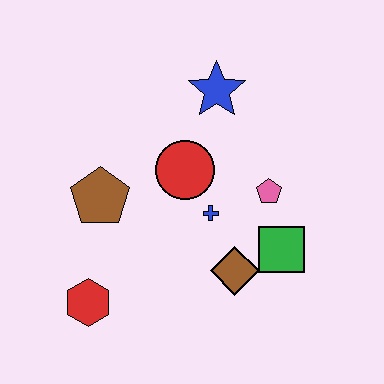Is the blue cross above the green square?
Yes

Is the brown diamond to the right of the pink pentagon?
No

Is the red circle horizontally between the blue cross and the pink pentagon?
No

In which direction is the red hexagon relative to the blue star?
The red hexagon is below the blue star.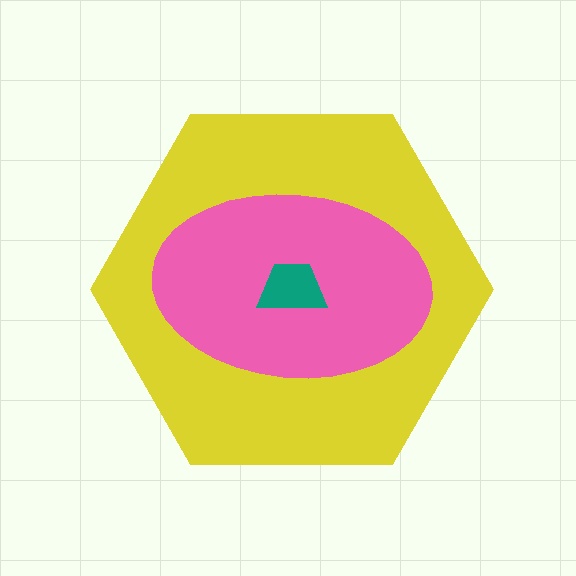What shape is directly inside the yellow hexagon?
The pink ellipse.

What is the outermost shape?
The yellow hexagon.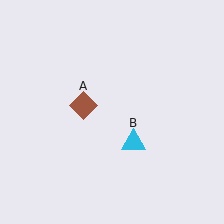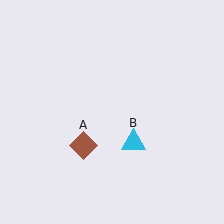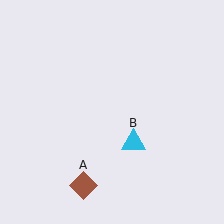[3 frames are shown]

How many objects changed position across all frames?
1 object changed position: brown diamond (object A).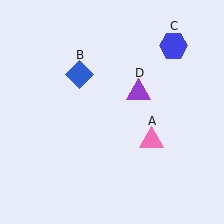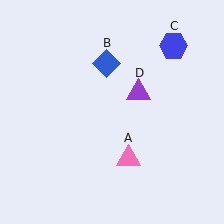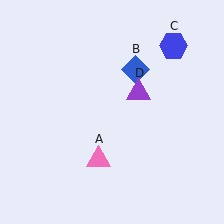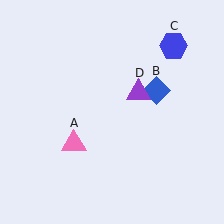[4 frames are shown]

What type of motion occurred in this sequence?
The pink triangle (object A), blue diamond (object B) rotated clockwise around the center of the scene.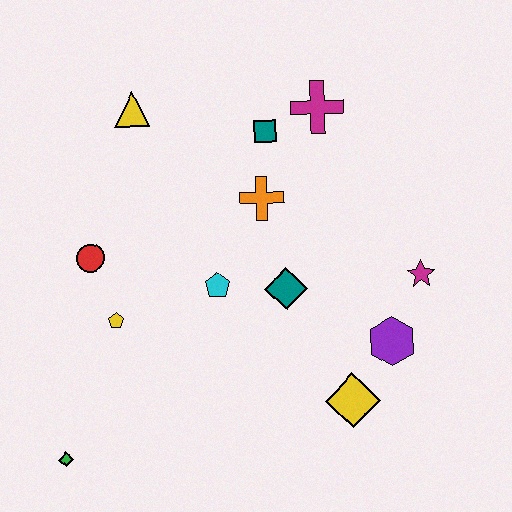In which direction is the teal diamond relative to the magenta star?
The teal diamond is to the left of the magenta star.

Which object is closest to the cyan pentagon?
The teal diamond is closest to the cyan pentagon.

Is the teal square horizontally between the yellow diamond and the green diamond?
Yes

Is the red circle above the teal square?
No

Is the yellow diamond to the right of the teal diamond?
Yes